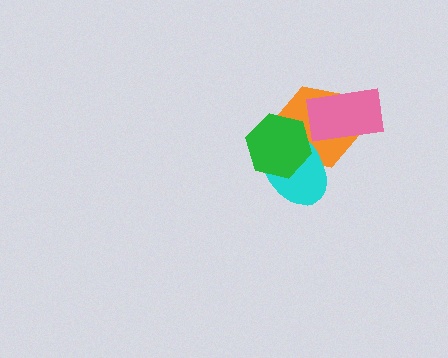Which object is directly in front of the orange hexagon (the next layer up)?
The cyan ellipse is directly in front of the orange hexagon.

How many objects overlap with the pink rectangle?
1 object overlaps with the pink rectangle.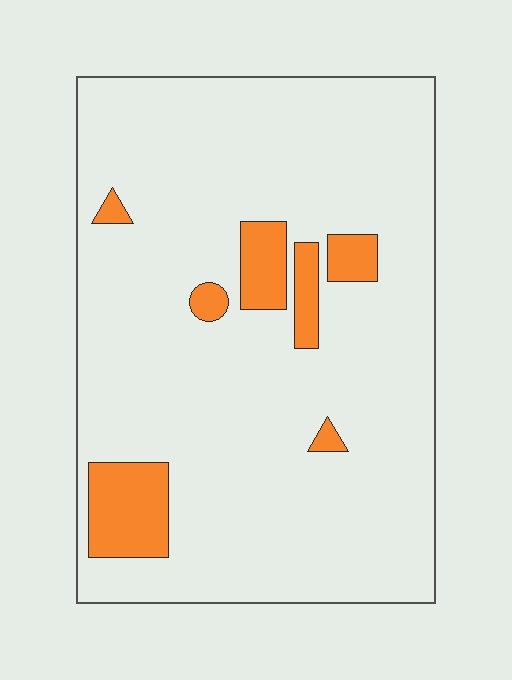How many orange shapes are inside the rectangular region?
7.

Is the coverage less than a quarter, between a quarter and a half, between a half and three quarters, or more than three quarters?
Less than a quarter.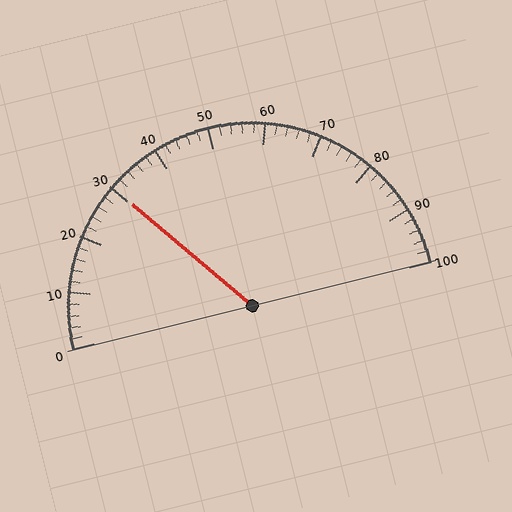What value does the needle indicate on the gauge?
The needle indicates approximately 30.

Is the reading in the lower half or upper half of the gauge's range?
The reading is in the lower half of the range (0 to 100).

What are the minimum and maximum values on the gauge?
The gauge ranges from 0 to 100.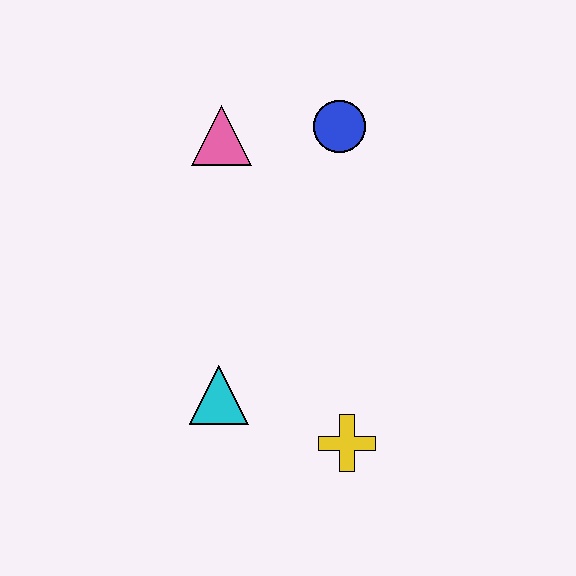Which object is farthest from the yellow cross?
The pink triangle is farthest from the yellow cross.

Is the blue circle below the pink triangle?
No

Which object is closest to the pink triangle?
The blue circle is closest to the pink triangle.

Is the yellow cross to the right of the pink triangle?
Yes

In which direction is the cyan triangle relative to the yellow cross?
The cyan triangle is to the left of the yellow cross.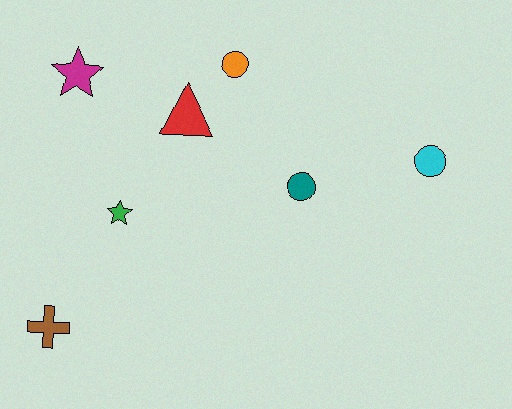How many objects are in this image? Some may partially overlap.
There are 7 objects.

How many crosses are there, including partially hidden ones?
There is 1 cross.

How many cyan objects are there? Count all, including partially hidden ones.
There is 1 cyan object.